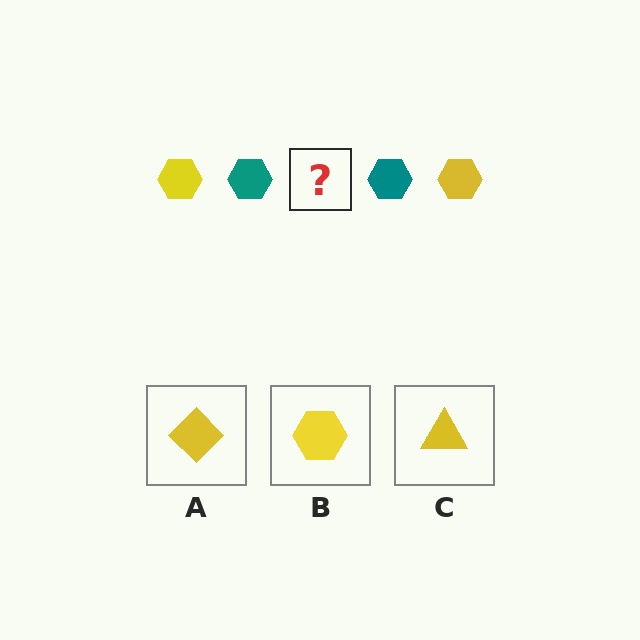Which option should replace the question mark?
Option B.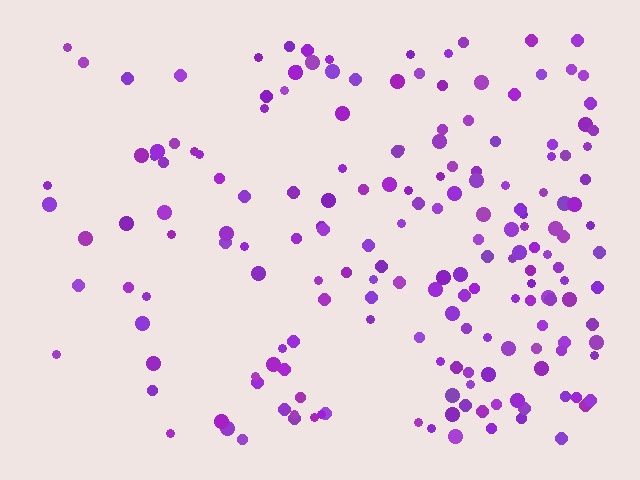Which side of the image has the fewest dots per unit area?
The left.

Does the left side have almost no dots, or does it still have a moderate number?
Still a moderate number, just noticeably fewer than the right.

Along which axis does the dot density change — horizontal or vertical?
Horizontal.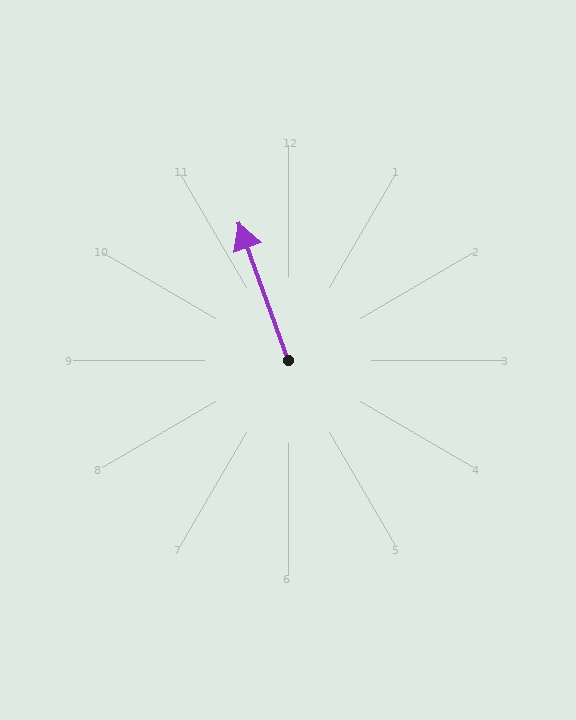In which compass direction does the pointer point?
North.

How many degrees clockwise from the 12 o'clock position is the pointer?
Approximately 340 degrees.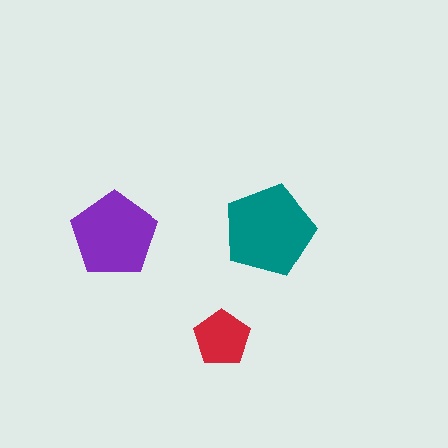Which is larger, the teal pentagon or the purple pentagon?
The teal one.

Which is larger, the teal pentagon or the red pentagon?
The teal one.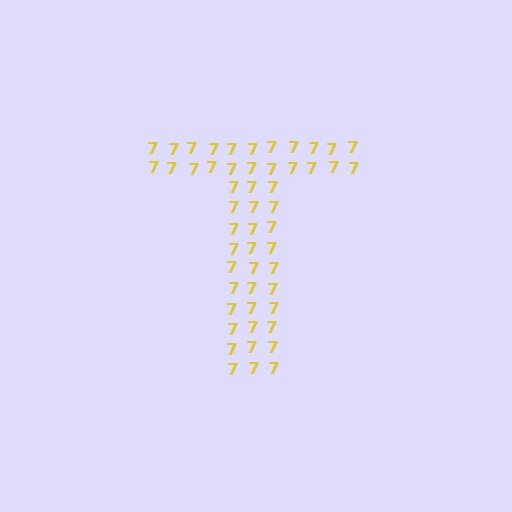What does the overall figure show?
The overall figure shows the letter T.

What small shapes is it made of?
It is made of small digit 7's.